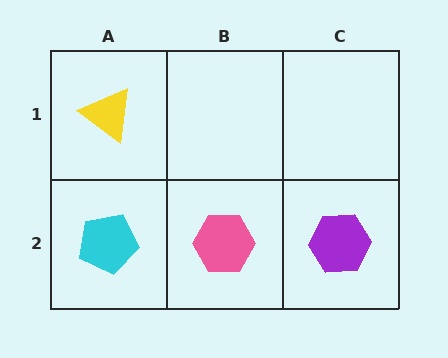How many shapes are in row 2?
3 shapes.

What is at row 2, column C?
A purple hexagon.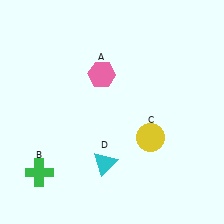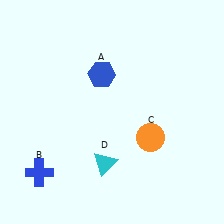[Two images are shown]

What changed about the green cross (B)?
In Image 1, B is green. In Image 2, it changed to blue.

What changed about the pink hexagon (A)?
In Image 1, A is pink. In Image 2, it changed to blue.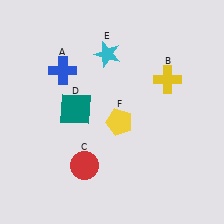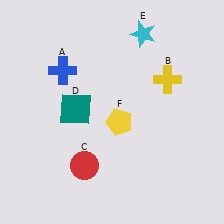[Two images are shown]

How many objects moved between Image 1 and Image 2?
1 object moved between the two images.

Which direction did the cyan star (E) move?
The cyan star (E) moved right.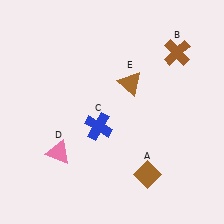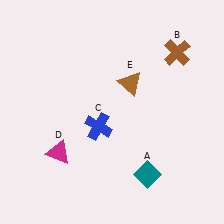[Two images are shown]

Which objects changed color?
A changed from brown to teal. D changed from pink to magenta.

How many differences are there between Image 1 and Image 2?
There are 2 differences between the two images.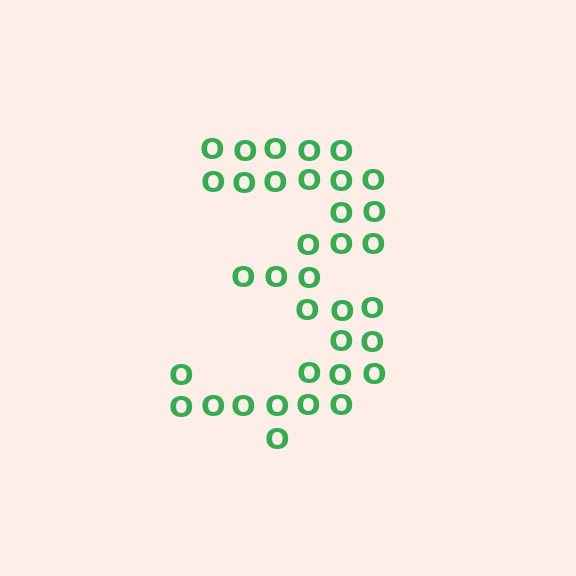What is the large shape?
The large shape is the digit 3.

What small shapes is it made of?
It is made of small letter O's.